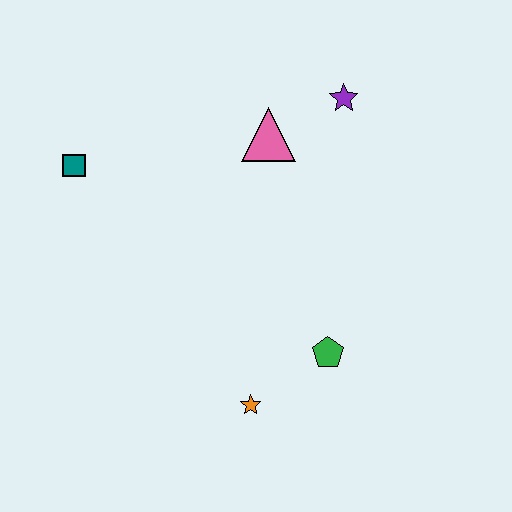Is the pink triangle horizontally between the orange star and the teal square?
No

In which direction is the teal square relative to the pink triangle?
The teal square is to the left of the pink triangle.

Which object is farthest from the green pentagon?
The teal square is farthest from the green pentagon.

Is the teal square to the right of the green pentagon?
No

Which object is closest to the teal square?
The pink triangle is closest to the teal square.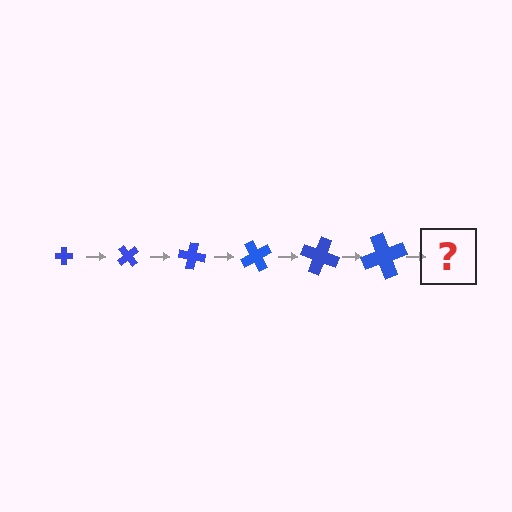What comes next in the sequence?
The next element should be a cross, larger than the previous one and rotated 300 degrees from the start.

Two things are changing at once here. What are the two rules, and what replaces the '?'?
The two rules are that the cross grows larger each step and it rotates 50 degrees each step. The '?' should be a cross, larger than the previous one and rotated 300 degrees from the start.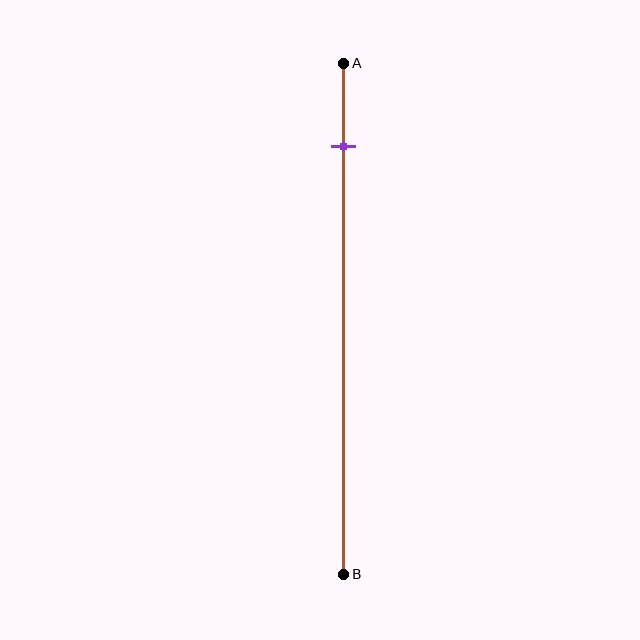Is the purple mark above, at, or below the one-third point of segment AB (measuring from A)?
The purple mark is above the one-third point of segment AB.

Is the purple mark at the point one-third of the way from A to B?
No, the mark is at about 15% from A, not at the 33% one-third point.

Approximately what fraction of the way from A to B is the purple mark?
The purple mark is approximately 15% of the way from A to B.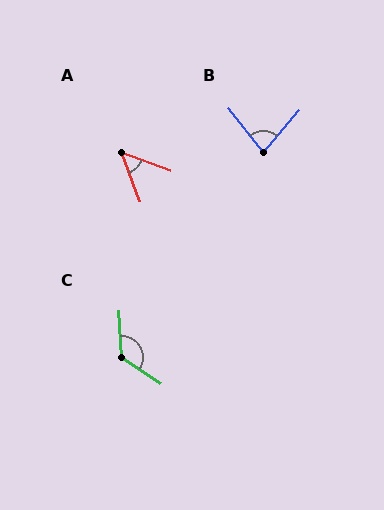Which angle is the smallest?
A, at approximately 49 degrees.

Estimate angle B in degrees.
Approximately 78 degrees.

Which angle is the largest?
C, at approximately 126 degrees.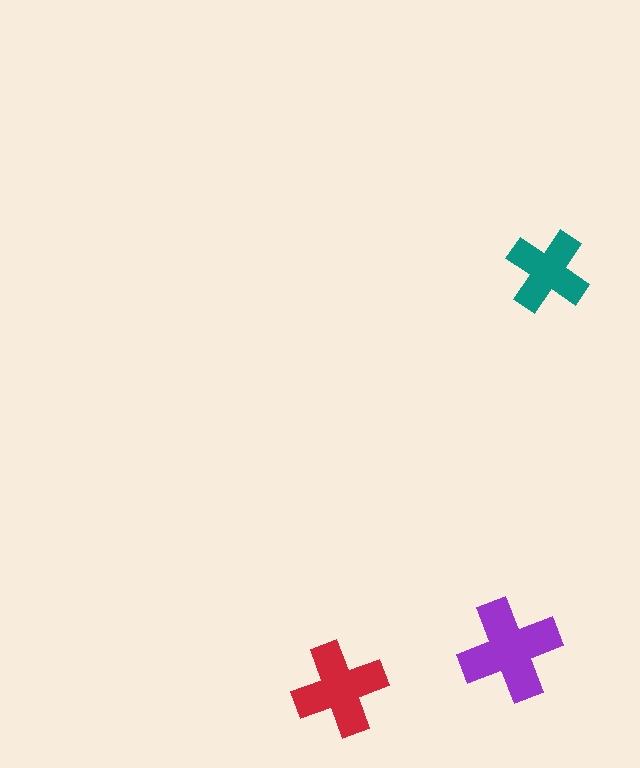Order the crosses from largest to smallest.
the purple one, the red one, the teal one.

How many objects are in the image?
There are 3 objects in the image.